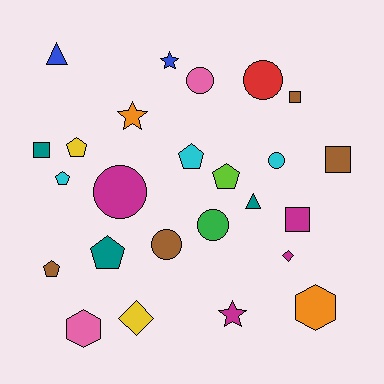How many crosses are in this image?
There are no crosses.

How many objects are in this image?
There are 25 objects.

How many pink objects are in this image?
There are 2 pink objects.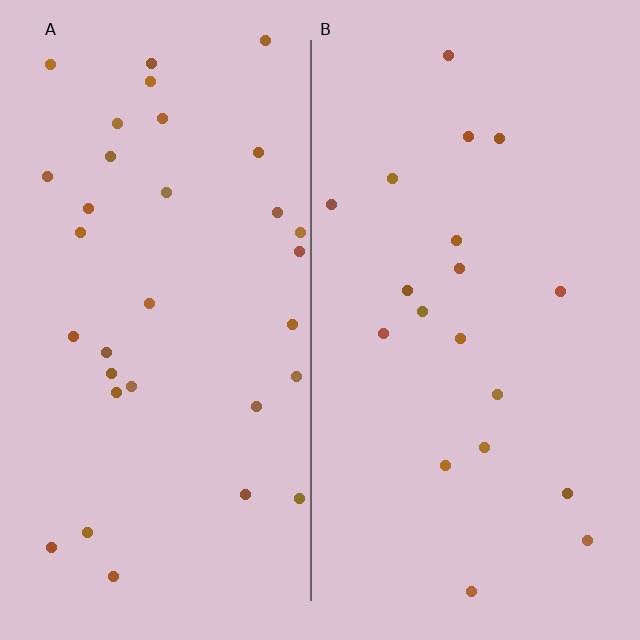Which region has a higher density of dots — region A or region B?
A (the left).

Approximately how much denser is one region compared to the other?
Approximately 1.7× — region A over region B.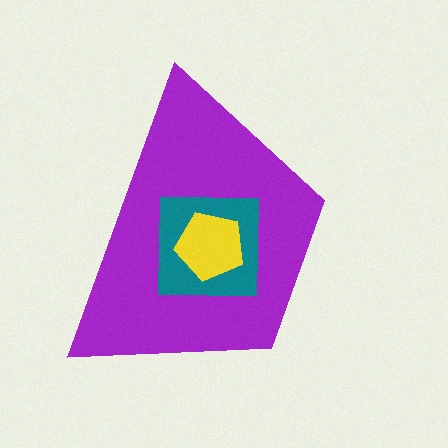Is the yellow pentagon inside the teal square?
Yes.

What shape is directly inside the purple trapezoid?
The teal square.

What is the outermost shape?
The purple trapezoid.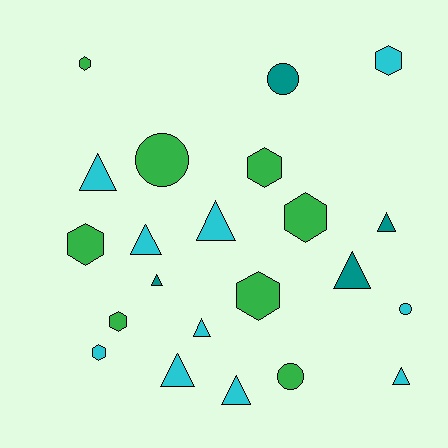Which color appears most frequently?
Cyan, with 10 objects.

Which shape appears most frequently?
Triangle, with 10 objects.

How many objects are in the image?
There are 22 objects.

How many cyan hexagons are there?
There are 2 cyan hexagons.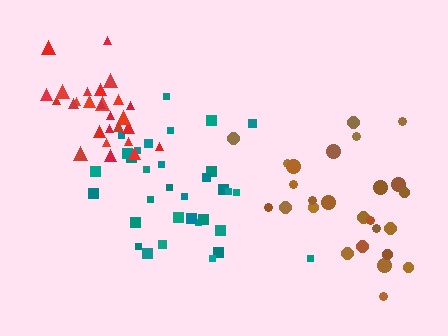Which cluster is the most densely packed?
Red.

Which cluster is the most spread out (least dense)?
Brown.